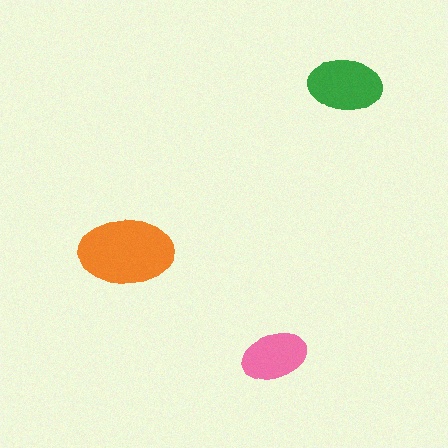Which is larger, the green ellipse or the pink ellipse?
The green one.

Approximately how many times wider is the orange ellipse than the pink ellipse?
About 1.5 times wider.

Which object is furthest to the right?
The green ellipse is rightmost.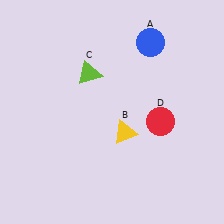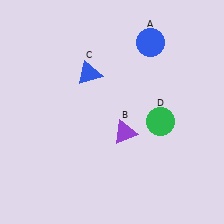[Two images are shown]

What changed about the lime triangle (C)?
In Image 1, C is lime. In Image 2, it changed to blue.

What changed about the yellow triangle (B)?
In Image 1, B is yellow. In Image 2, it changed to purple.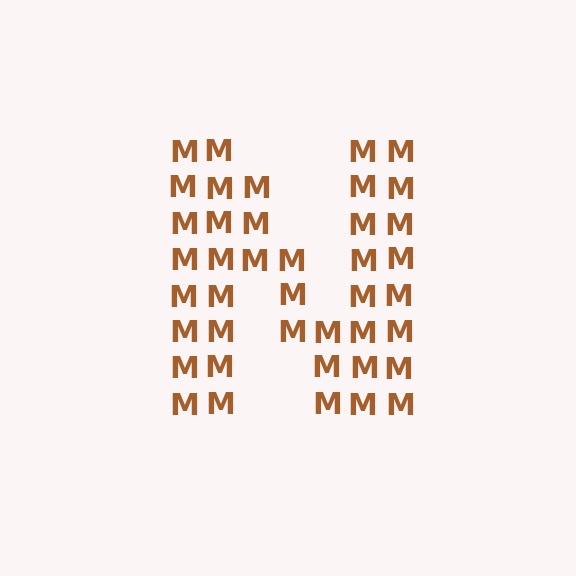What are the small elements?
The small elements are letter M's.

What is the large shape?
The large shape is the letter N.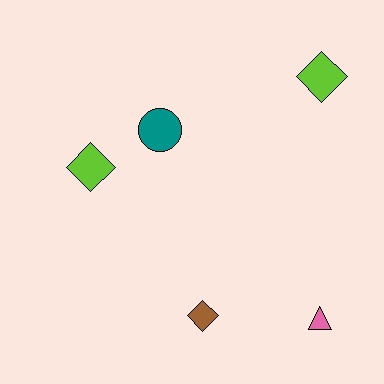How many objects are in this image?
There are 5 objects.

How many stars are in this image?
There are no stars.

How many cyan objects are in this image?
There are no cyan objects.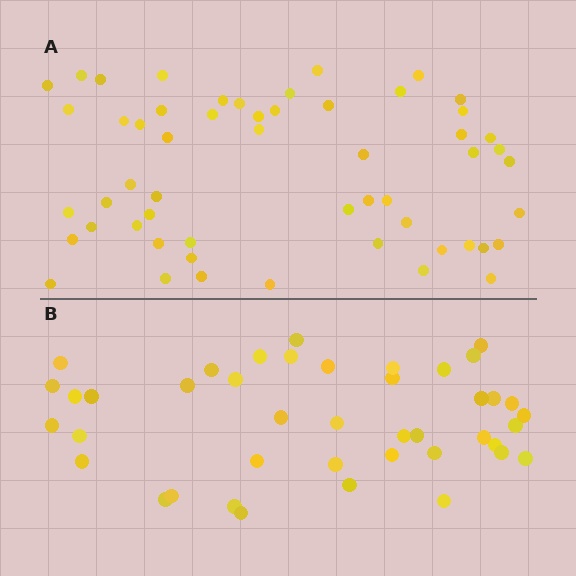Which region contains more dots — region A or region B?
Region A (the top region) has more dots.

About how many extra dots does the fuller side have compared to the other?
Region A has approximately 15 more dots than region B.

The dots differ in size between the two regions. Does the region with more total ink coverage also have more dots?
No. Region B has more total ink coverage because its dots are larger, but region A actually contains more individual dots. Total area can be misleading — the number of items is what matters here.